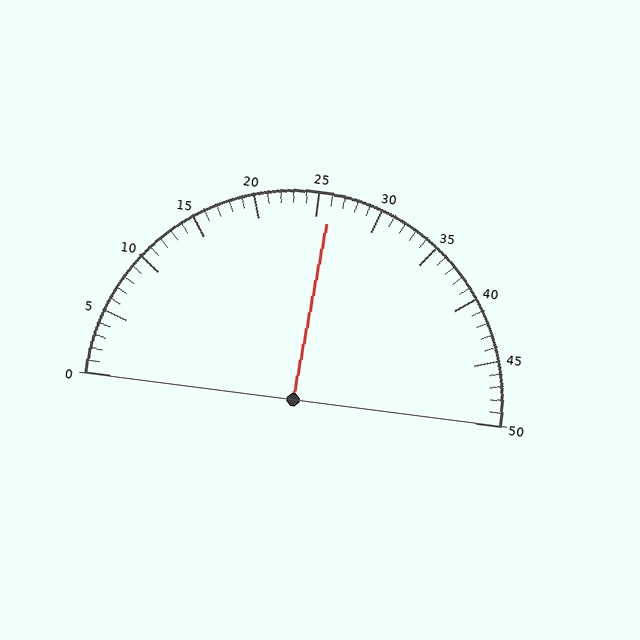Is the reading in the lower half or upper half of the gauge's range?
The reading is in the upper half of the range (0 to 50).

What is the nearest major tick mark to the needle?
The nearest major tick mark is 25.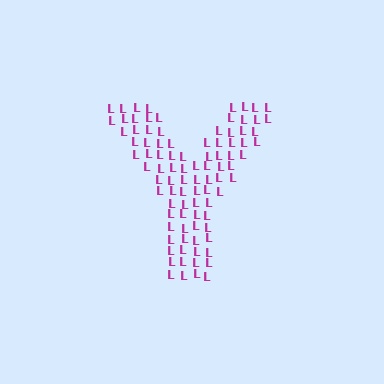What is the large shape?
The large shape is the letter Y.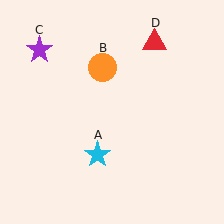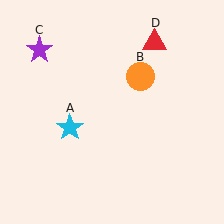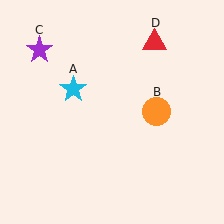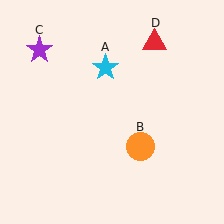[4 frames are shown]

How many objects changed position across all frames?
2 objects changed position: cyan star (object A), orange circle (object B).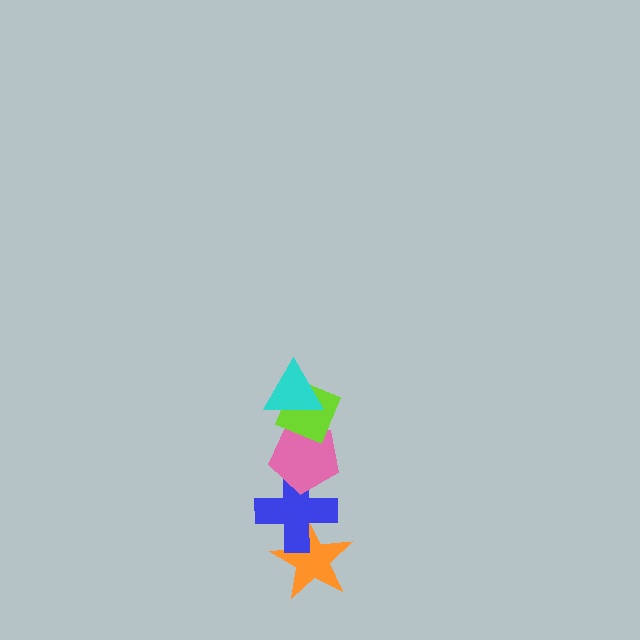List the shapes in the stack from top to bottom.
From top to bottom: the cyan triangle, the lime diamond, the pink pentagon, the blue cross, the orange star.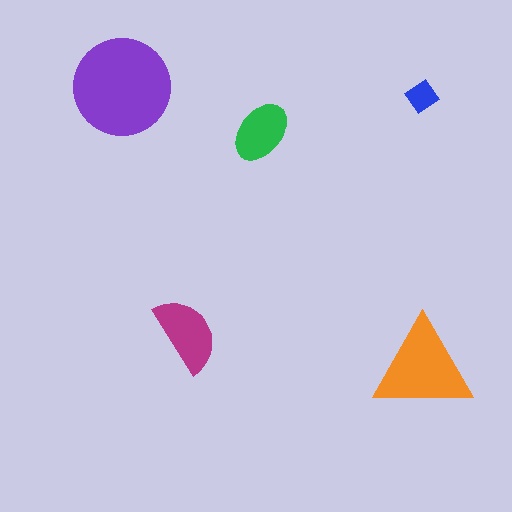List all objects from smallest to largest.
The blue diamond, the green ellipse, the magenta semicircle, the orange triangle, the purple circle.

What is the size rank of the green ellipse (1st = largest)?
4th.